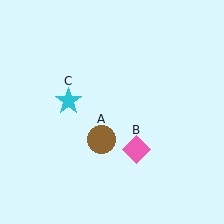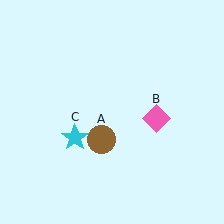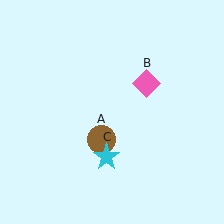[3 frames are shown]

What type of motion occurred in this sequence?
The pink diamond (object B), cyan star (object C) rotated counterclockwise around the center of the scene.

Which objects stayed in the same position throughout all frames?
Brown circle (object A) remained stationary.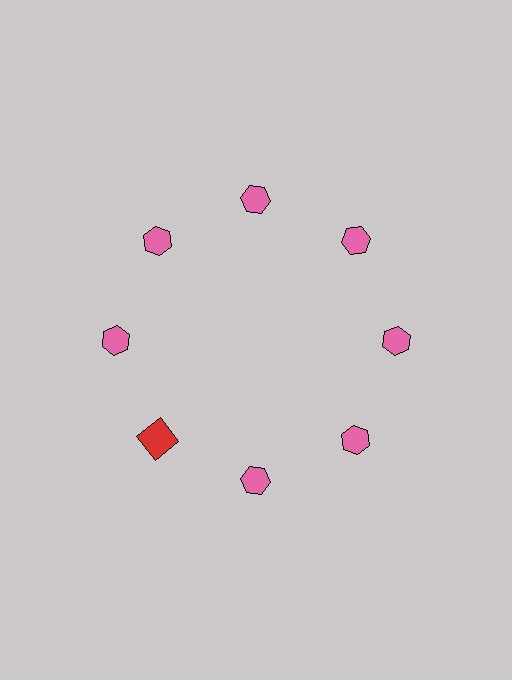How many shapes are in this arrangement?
There are 8 shapes arranged in a ring pattern.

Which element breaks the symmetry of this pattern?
The red square at roughly the 8 o'clock position breaks the symmetry. All other shapes are pink hexagons.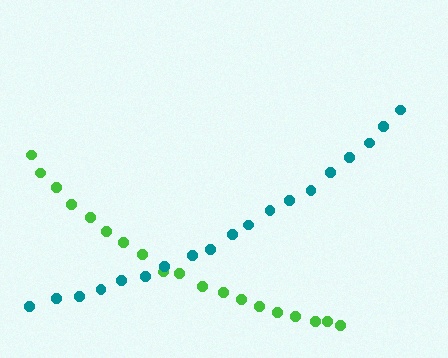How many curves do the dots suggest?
There are 2 distinct paths.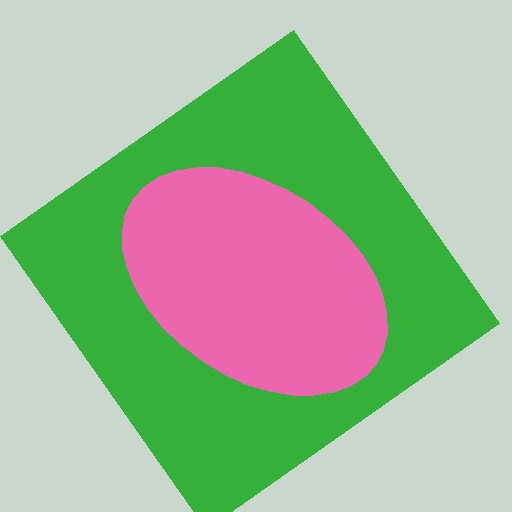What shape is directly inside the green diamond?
The pink ellipse.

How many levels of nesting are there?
2.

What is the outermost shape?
The green diamond.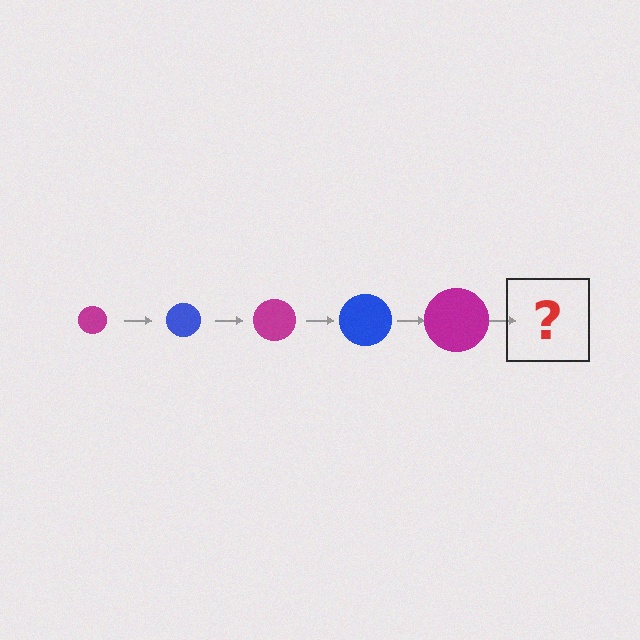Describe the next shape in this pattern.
It should be a blue circle, larger than the previous one.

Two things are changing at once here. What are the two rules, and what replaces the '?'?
The two rules are that the circle grows larger each step and the color cycles through magenta and blue. The '?' should be a blue circle, larger than the previous one.